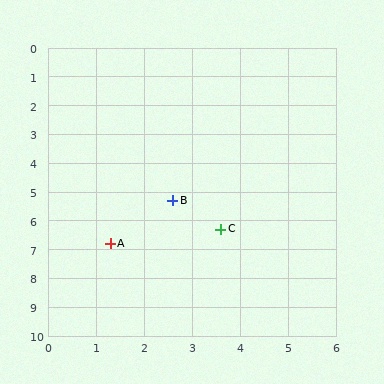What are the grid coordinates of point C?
Point C is at approximately (3.6, 6.3).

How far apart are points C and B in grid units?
Points C and B are about 1.4 grid units apart.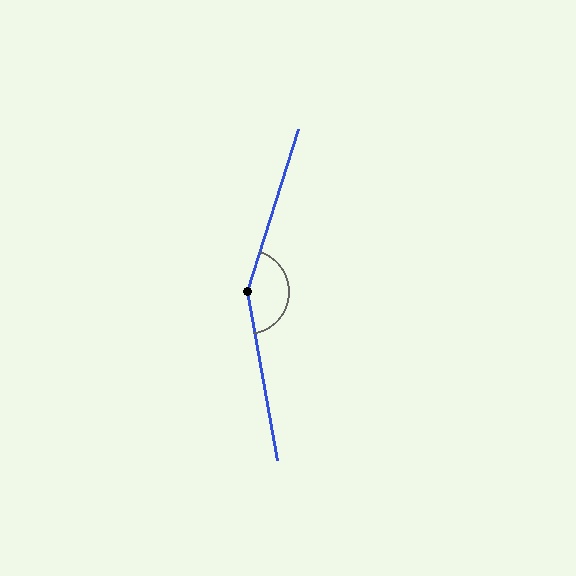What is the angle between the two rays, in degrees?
Approximately 152 degrees.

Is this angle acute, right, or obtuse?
It is obtuse.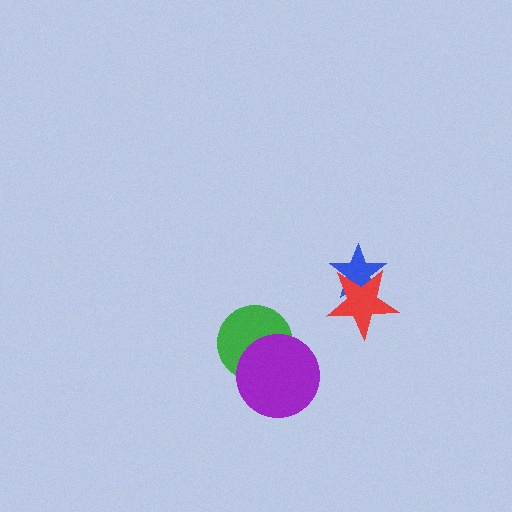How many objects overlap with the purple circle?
1 object overlaps with the purple circle.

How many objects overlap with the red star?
1 object overlaps with the red star.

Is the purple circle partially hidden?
No, no other shape covers it.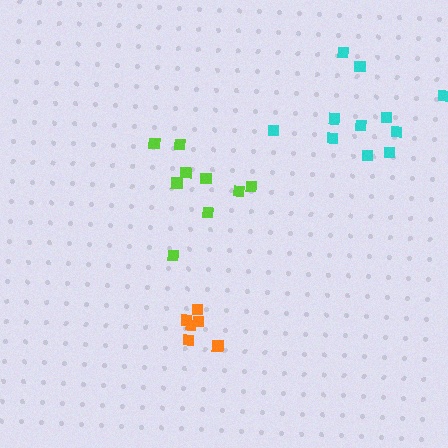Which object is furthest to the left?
The lime cluster is leftmost.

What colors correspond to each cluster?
The clusters are colored: lime, orange, cyan.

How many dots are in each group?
Group 1: 9 dots, Group 2: 6 dots, Group 3: 11 dots (26 total).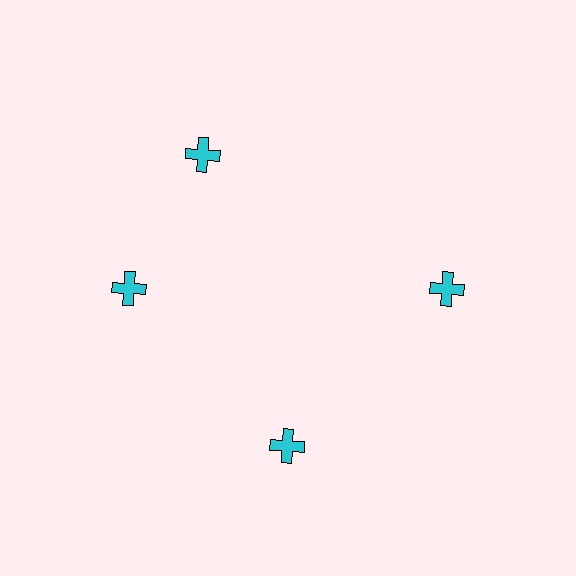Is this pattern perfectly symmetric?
No. The 4 cyan crosses are arranged in a ring, but one element near the 12 o'clock position is rotated out of alignment along the ring, breaking the 4-fold rotational symmetry.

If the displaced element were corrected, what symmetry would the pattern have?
It would have 4-fold rotational symmetry — the pattern would map onto itself every 90 degrees.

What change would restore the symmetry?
The symmetry would be restored by rotating it back into even spacing with its neighbors so that all 4 crosses sit at equal angles and equal distance from the center.